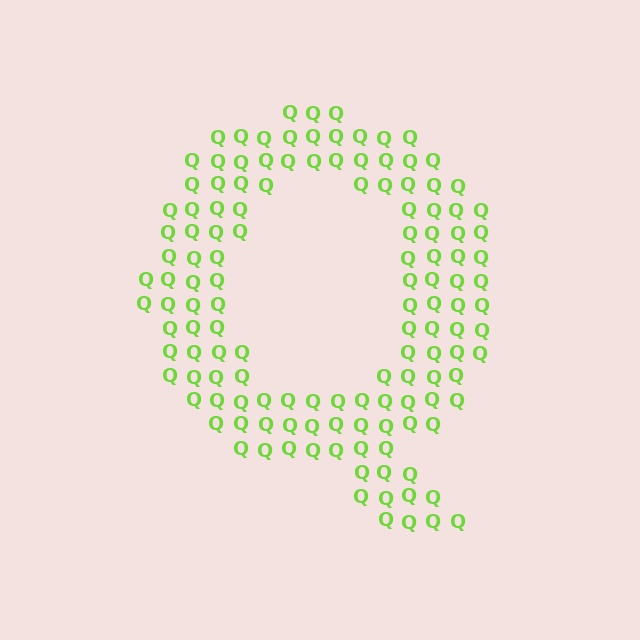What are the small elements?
The small elements are letter Q's.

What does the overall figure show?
The overall figure shows the letter Q.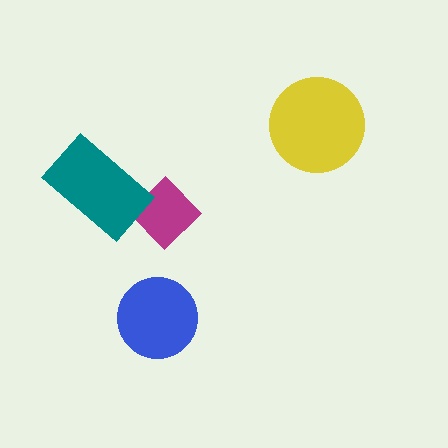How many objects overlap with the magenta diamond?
1 object overlaps with the magenta diamond.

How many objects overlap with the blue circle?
0 objects overlap with the blue circle.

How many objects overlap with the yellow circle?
0 objects overlap with the yellow circle.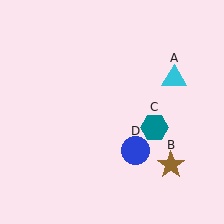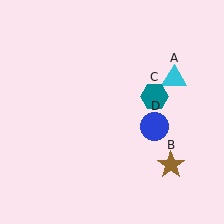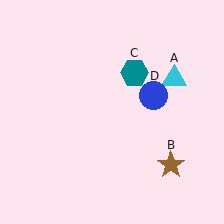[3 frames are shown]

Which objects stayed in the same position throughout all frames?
Cyan triangle (object A) and brown star (object B) remained stationary.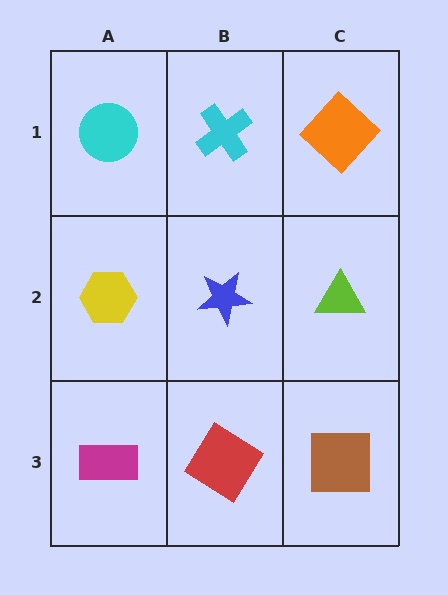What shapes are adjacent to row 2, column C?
An orange diamond (row 1, column C), a brown square (row 3, column C), a blue star (row 2, column B).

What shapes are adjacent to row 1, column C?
A lime triangle (row 2, column C), a cyan cross (row 1, column B).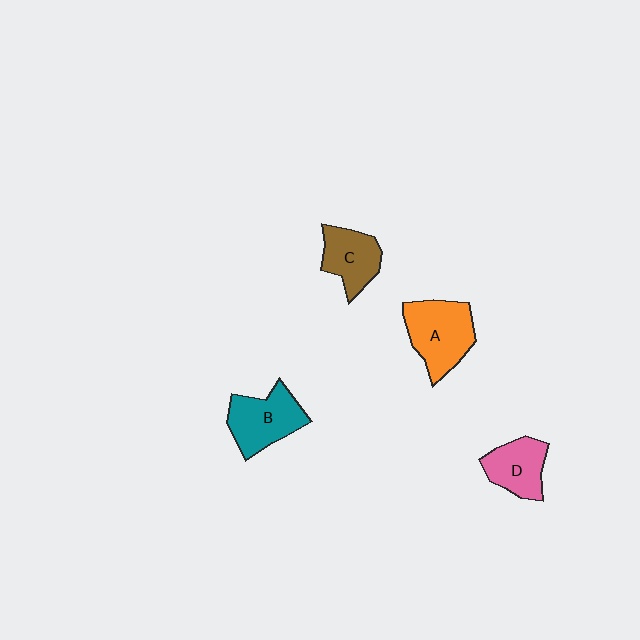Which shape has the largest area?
Shape A (orange).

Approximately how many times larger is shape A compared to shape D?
Approximately 1.4 times.